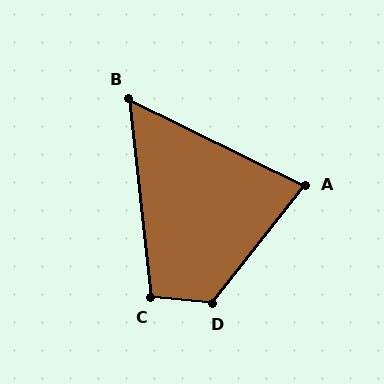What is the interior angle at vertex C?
Approximately 102 degrees (obtuse).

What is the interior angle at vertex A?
Approximately 78 degrees (acute).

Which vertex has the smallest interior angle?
B, at approximately 57 degrees.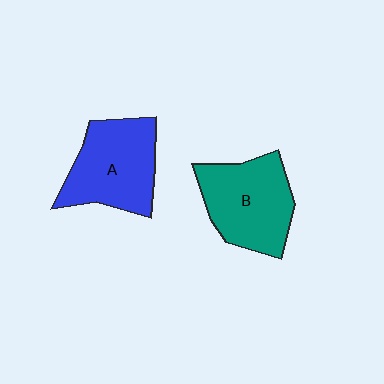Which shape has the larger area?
Shape B (teal).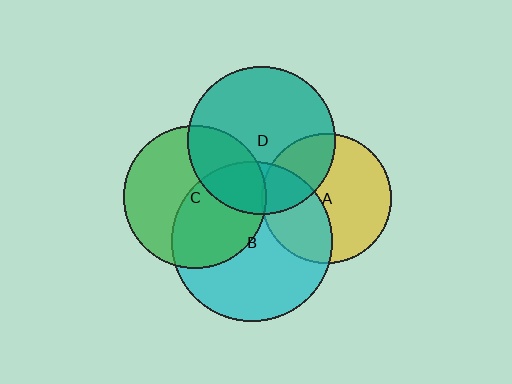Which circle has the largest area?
Circle B (cyan).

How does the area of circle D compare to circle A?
Approximately 1.3 times.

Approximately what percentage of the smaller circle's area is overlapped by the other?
Approximately 30%.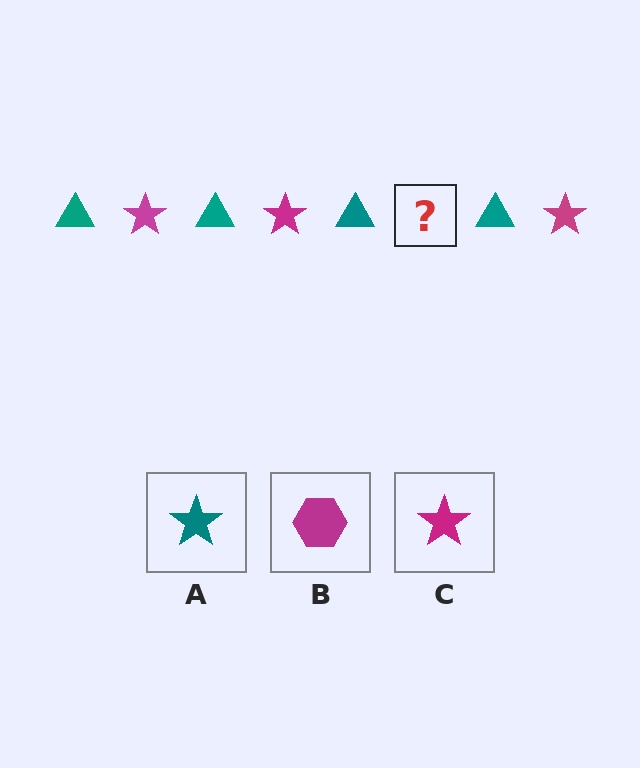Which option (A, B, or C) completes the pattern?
C.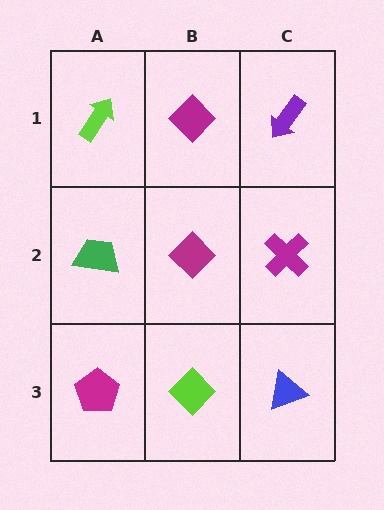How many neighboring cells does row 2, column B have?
4.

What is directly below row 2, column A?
A magenta pentagon.